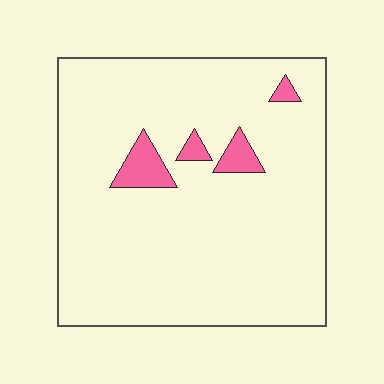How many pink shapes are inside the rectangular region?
4.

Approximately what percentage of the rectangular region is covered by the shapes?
Approximately 5%.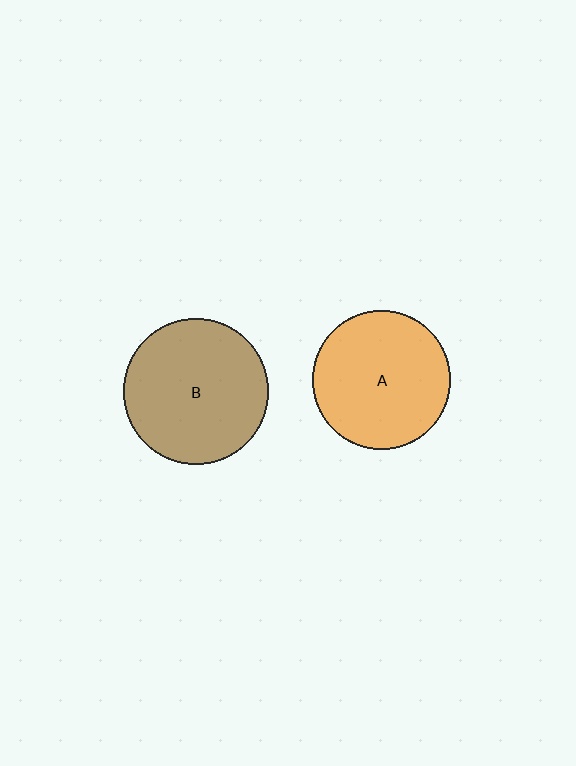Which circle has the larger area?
Circle B (brown).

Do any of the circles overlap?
No, none of the circles overlap.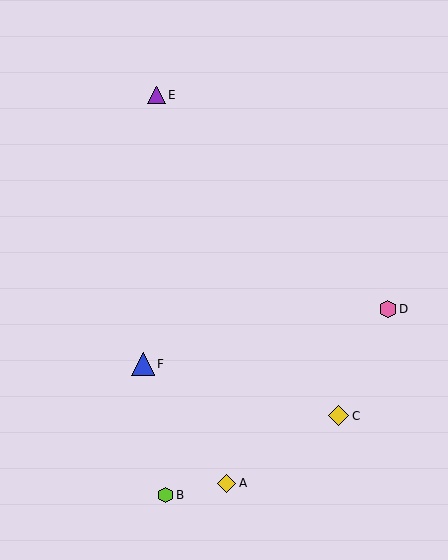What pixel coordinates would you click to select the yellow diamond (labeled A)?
Click at (227, 483) to select the yellow diamond A.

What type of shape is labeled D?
Shape D is a pink hexagon.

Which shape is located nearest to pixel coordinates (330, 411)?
The yellow diamond (labeled C) at (339, 416) is nearest to that location.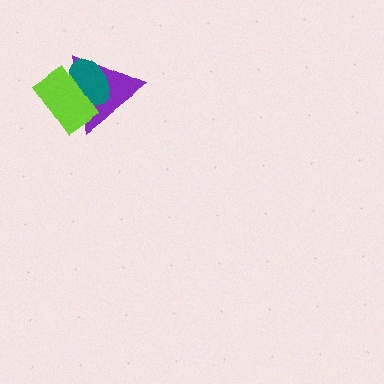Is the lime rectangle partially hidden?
No, no other shape covers it.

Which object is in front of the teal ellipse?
The lime rectangle is in front of the teal ellipse.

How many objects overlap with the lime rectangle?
2 objects overlap with the lime rectangle.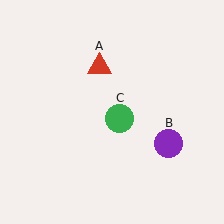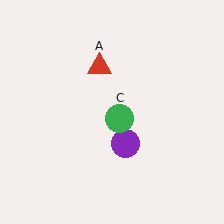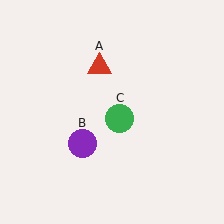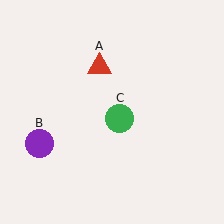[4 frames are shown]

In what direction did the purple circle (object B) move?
The purple circle (object B) moved left.